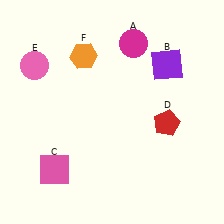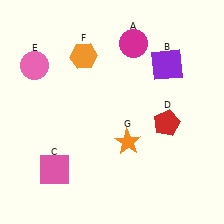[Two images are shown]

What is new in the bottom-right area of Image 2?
An orange star (G) was added in the bottom-right area of Image 2.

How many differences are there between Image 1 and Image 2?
There is 1 difference between the two images.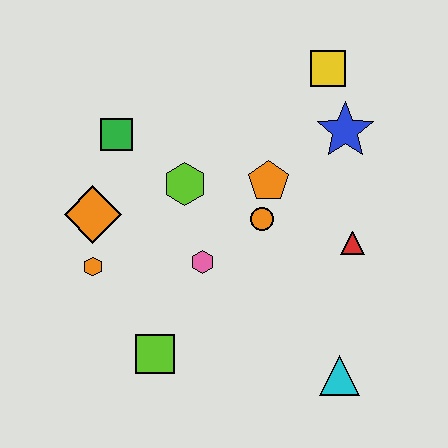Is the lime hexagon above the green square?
No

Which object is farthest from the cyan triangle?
The green square is farthest from the cyan triangle.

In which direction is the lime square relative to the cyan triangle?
The lime square is to the left of the cyan triangle.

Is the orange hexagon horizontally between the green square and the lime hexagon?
No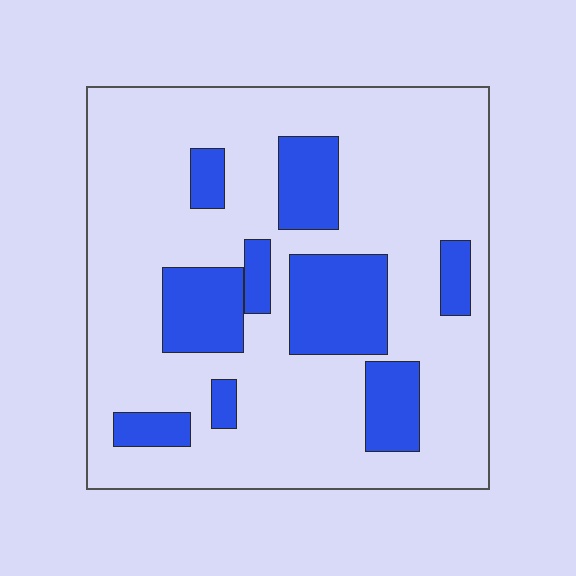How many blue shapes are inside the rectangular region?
9.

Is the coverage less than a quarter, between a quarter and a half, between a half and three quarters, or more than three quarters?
Less than a quarter.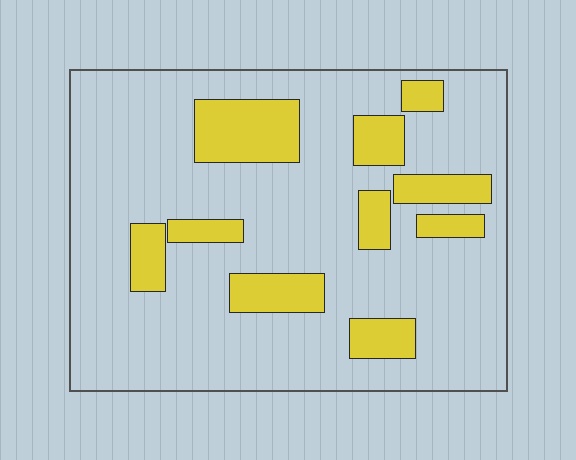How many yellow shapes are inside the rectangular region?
10.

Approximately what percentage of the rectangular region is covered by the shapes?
Approximately 20%.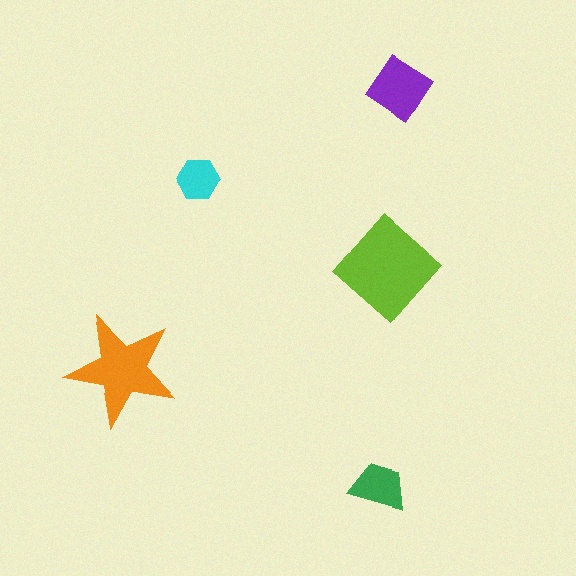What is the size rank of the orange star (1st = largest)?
2nd.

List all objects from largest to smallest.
The lime diamond, the orange star, the purple diamond, the green trapezoid, the cyan hexagon.